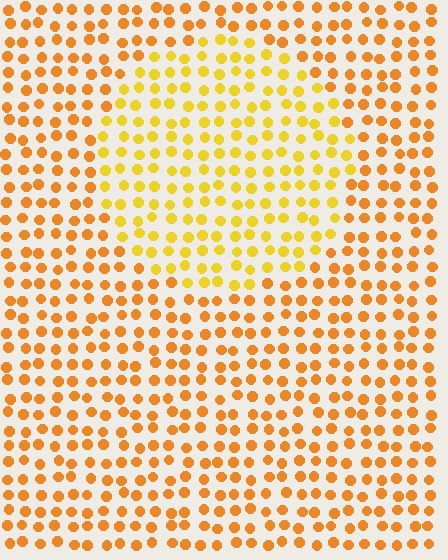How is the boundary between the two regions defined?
The boundary is defined purely by a slight shift in hue (about 23 degrees). Spacing, size, and orientation are identical on both sides.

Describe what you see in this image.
The image is filled with small orange elements in a uniform arrangement. A circle-shaped region is visible where the elements are tinted to a slightly different hue, forming a subtle color boundary.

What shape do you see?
I see a circle.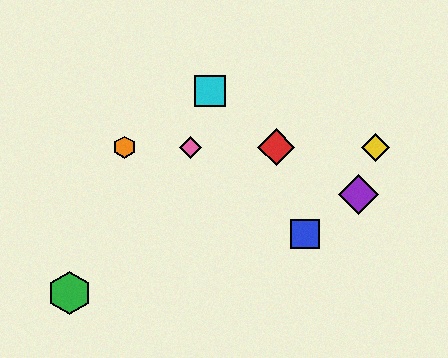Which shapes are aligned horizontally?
The red diamond, the yellow diamond, the orange hexagon, the pink diamond are aligned horizontally.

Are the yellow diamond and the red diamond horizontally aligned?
Yes, both are at y≈147.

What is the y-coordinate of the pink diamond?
The pink diamond is at y≈147.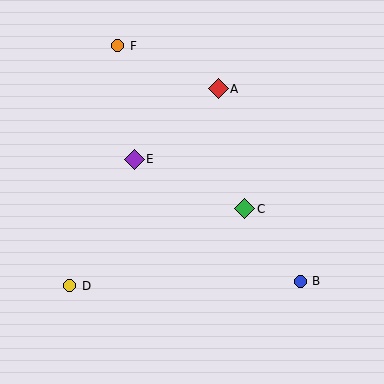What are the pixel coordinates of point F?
Point F is at (118, 46).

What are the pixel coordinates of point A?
Point A is at (218, 89).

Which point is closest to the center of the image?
Point C at (245, 209) is closest to the center.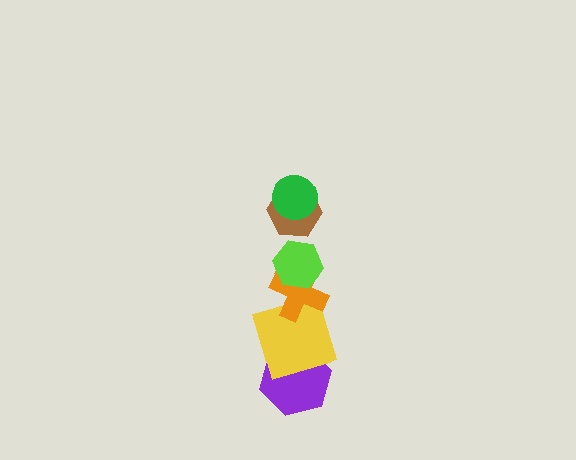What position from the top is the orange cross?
The orange cross is 4th from the top.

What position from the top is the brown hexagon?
The brown hexagon is 2nd from the top.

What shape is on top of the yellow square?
The orange cross is on top of the yellow square.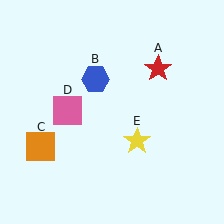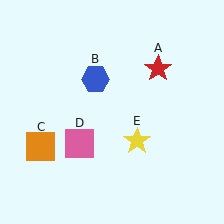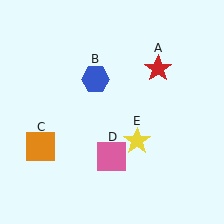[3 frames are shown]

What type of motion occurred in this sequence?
The pink square (object D) rotated counterclockwise around the center of the scene.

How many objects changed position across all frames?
1 object changed position: pink square (object D).